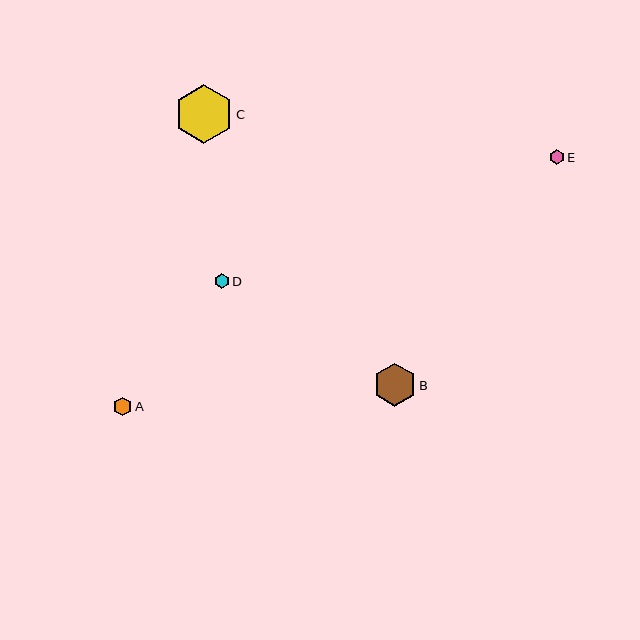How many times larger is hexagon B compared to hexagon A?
Hexagon B is approximately 2.4 times the size of hexagon A.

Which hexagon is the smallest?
Hexagon D is the smallest with a size of approximately 15 pixels.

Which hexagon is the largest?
Hexagon C is the largest with a size of approximately 59 pixels.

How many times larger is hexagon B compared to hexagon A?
Hexagon B is approximately 2.4 times the size of hexagon A.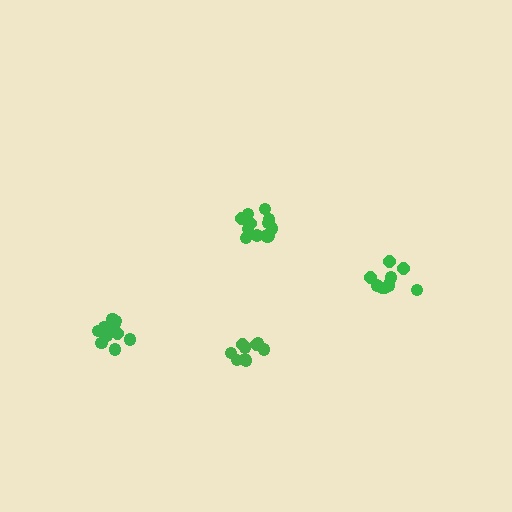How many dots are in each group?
Group 1: 10 dots, Group 2: 13 dots, Group 3: 14 dots, Group 4: 9 dots (46 total).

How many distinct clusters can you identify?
There are 4 distinct clusters.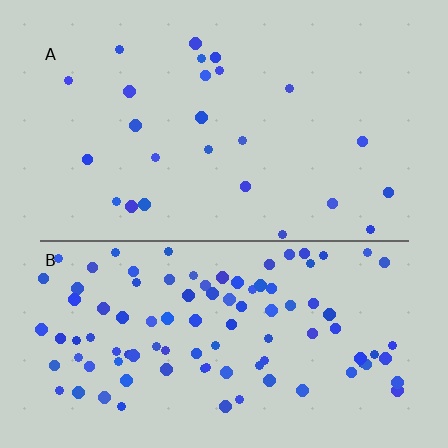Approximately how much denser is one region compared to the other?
Approximately 4.1× — region B over region A.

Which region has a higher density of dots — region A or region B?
B (the bottom).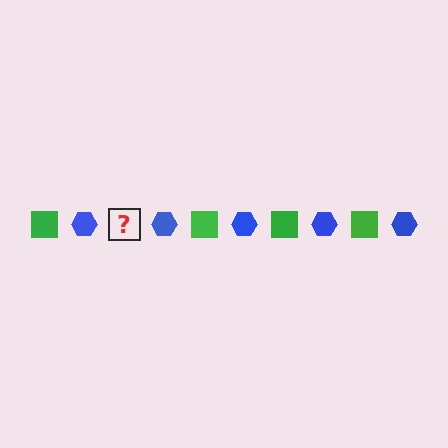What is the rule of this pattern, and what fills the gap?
The rule is that the pattern alternates between green square and blue hexagon. The gap should be filled with a green square.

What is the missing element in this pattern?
The missing element is a green square.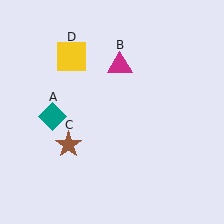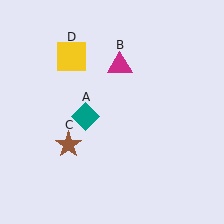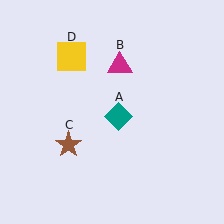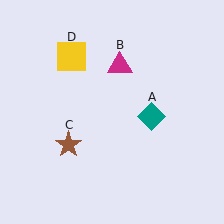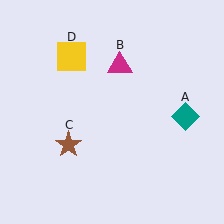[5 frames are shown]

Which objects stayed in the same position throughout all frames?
Magenta triangle (object B) and brown star (object C) and yellow square (object D) remained stationary.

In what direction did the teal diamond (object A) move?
The teal diamond (object A) moved right.